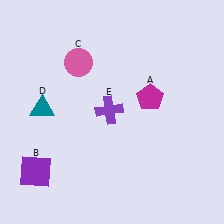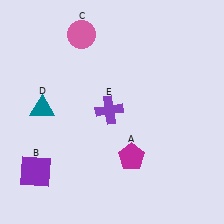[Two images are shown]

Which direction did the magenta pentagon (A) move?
The magenta pentagon (A) moved down.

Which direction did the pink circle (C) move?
The pink circle (C) moved up.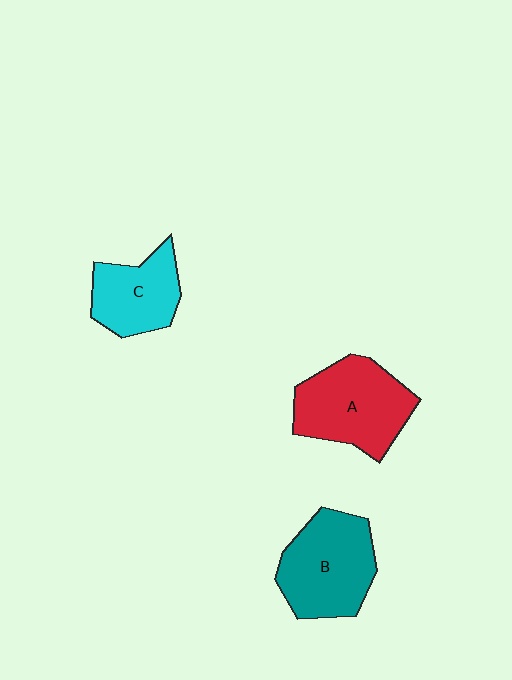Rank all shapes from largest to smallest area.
From largest to smallest: A (red), B (teal), C (cyan).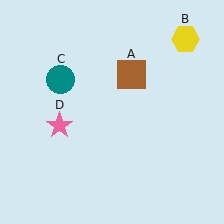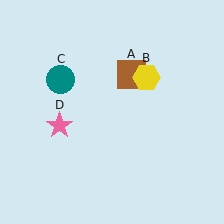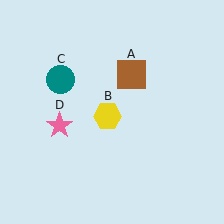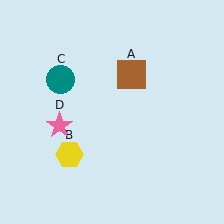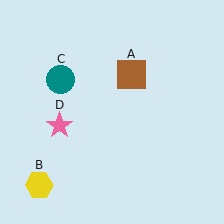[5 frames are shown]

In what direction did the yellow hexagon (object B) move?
The yellow hexagon (object B) moved down and to the left.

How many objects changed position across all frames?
1 object changed position: yellow hexagon (object B).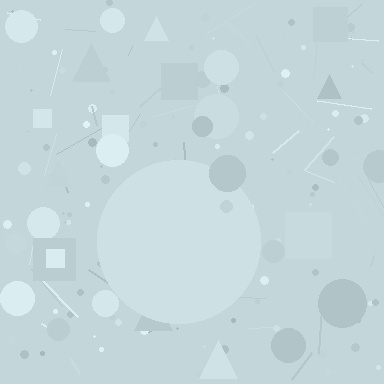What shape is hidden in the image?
A circle is hidden in the image.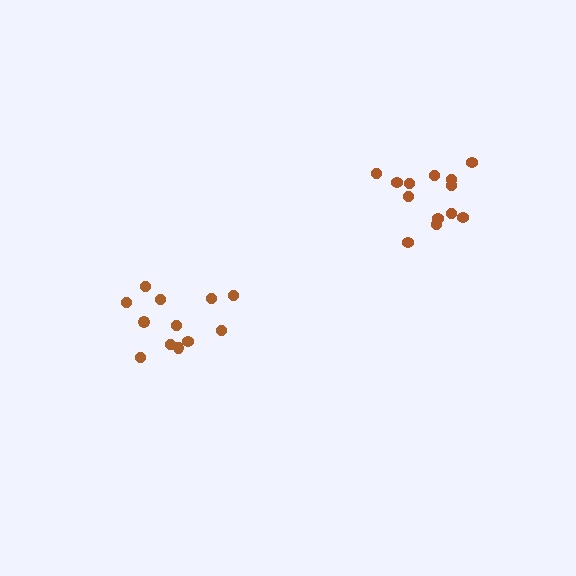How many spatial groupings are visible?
There are 2 spatial groupings.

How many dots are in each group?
Group 1: 13 dots, Group 2: 12 dots (25 total).